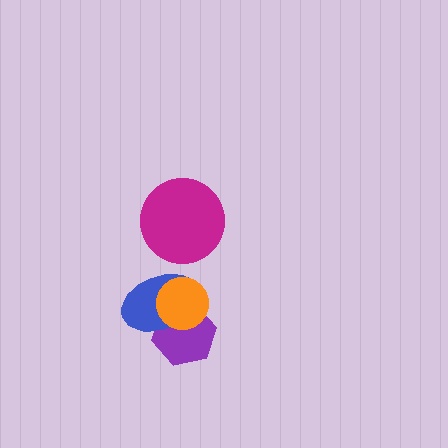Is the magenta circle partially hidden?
No, no other shape covers it.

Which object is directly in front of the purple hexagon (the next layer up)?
The blue ellipse is directly in front of the purple hexagon.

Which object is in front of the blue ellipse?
The orange circle is in front of the blue ellipse.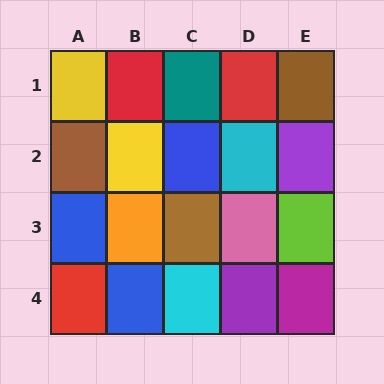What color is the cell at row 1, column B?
Red.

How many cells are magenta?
1 cell is magenta.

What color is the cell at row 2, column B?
Yellow.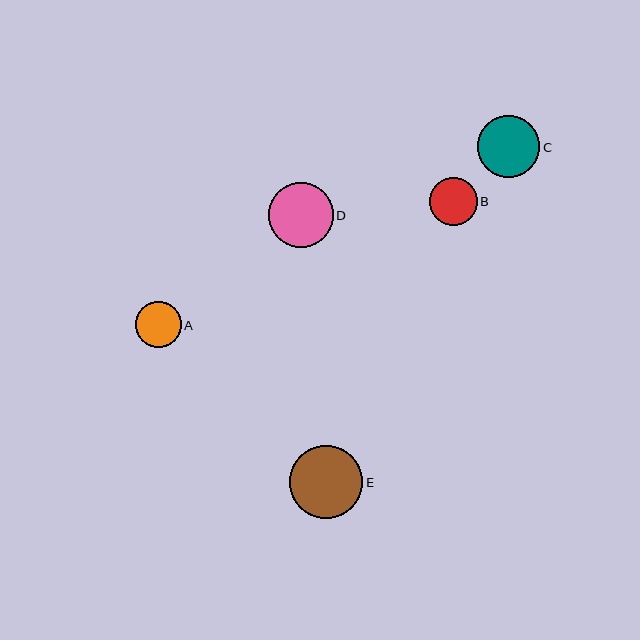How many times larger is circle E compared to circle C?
Circle E is approximately 1.2 times the size of circle C.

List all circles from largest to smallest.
From largest to smallest: E, D, C, B, A.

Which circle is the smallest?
Circle A is the smallest with a size of approximately 46 pixels.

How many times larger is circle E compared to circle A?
Circle E is approximately 1.6 times the size of circle A.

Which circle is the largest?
Circle E is the largest with a size of approximately 73 pixels.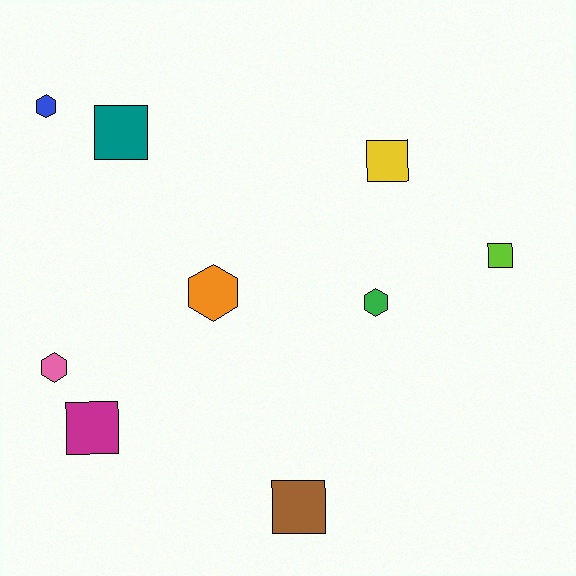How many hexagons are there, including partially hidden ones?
There are 4 hexagons.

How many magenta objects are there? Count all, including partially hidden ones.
There is 1 magenta object.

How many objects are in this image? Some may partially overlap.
There are 9 objects.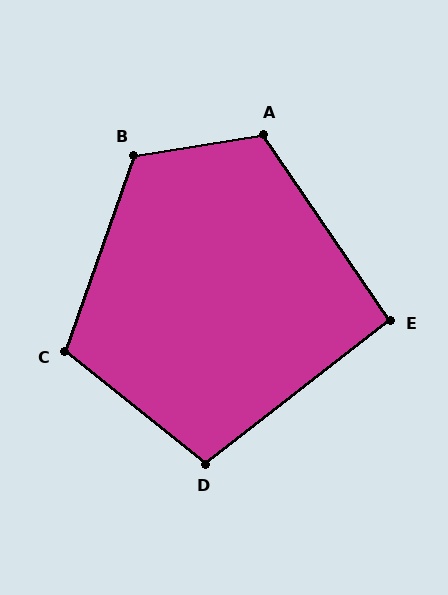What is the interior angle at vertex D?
Approximately 103 degrees (obtuse).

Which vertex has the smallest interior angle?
E, at approximately 94 degrees.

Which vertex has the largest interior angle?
B, at approximately 119 degrees.